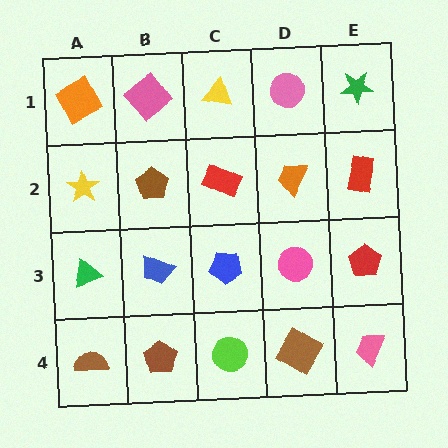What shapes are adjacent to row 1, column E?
A red rectangle (row 2, column E), a pink circle (row 1, column D).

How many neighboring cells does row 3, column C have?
4.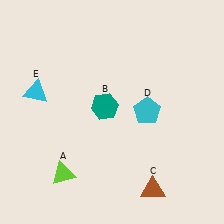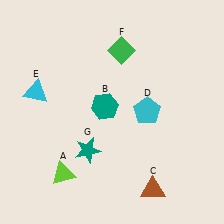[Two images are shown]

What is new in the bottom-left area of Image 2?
A teal star (G) was added in the bottom-left area of Image 2.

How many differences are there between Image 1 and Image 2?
There are 2 differences between the two images.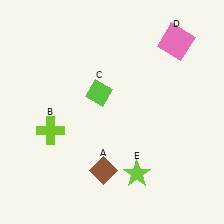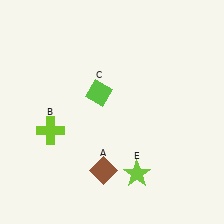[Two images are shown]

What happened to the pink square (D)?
The pink square (D) was removed in Image 2. It was in the top-right area of Image 1.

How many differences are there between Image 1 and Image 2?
There is 1 difference between the two images.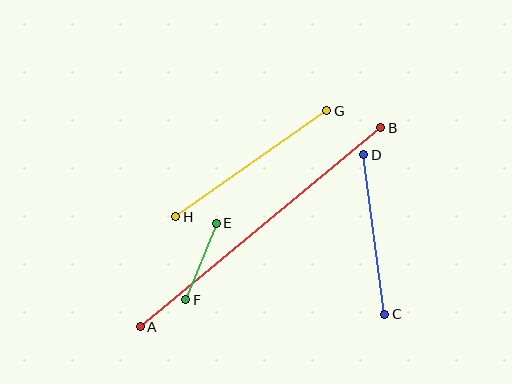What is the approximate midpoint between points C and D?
The midpoint is at approximately (374, 234) pixels.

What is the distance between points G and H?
The distance is approximately 184 pixels.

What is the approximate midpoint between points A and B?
The midpoint is at approximately (260, 227) pixels.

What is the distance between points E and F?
The distance is approximately 83 pixels.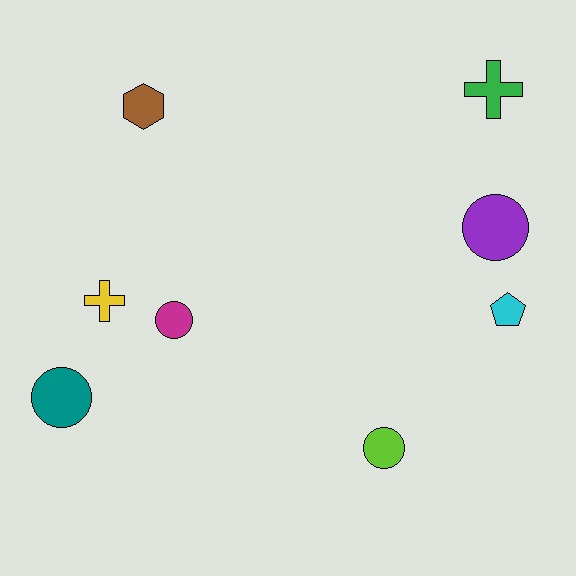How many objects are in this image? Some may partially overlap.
There are 8 objects.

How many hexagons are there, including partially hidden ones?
There is 1 hexagon.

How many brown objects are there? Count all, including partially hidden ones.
There is 1 brown object.